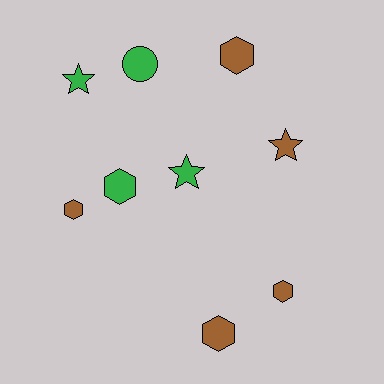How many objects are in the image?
There are 9 objects.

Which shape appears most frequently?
Hexagon, with 5 objects.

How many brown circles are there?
There are no brown circles.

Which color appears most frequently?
Brown, with 5 objects.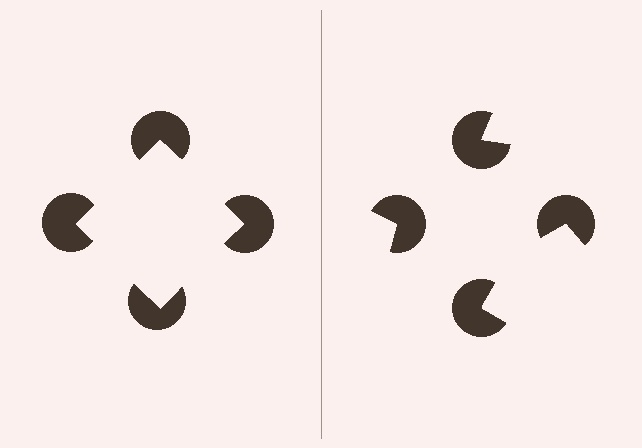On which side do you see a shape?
An illusory square appears on the left side. On the right side the wedge cuts are rotated, so no coherent shape forms.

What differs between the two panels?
The pac-man discs are positioned identically on both sides; only the wedge orientations differ. On the left they align to a square; on the right they are misaligned.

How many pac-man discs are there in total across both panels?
8 — 4 on each side.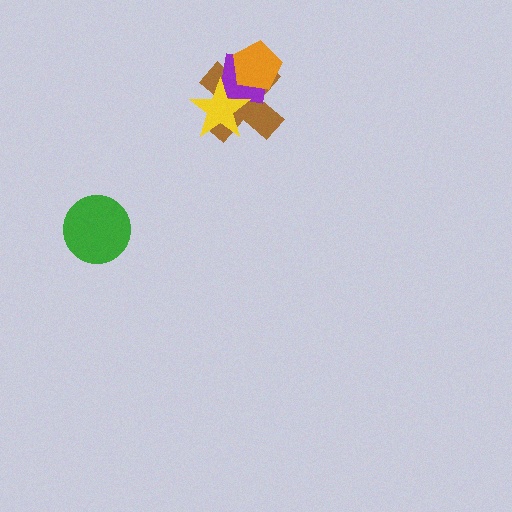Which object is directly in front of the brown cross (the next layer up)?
The purple square is directly in front of the brown cross.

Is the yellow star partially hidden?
No, no other shape covers it.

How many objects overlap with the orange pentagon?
2 objects overlap with the orange pentagon.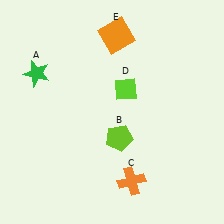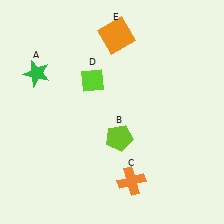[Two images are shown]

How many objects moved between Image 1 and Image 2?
1 object moved between the two images.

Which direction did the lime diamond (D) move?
The lime diamond (D) moved left.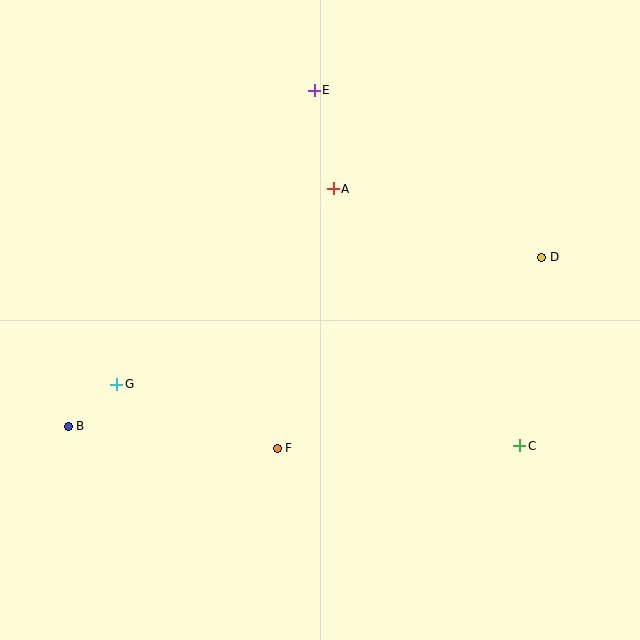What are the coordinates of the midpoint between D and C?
The midpoint between D and C is at (531, 352).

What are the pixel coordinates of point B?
Point B is at (68, 426).